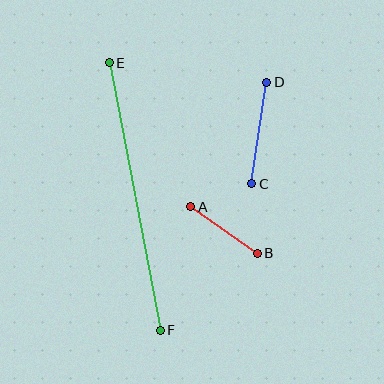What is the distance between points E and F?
The distance is approximately 273 pixels.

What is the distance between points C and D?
The distance is approximately 102 pixels.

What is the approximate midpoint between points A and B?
The midpoint is at approximately (224, 230) pixels.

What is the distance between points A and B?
The distance is approximately 81 pixels.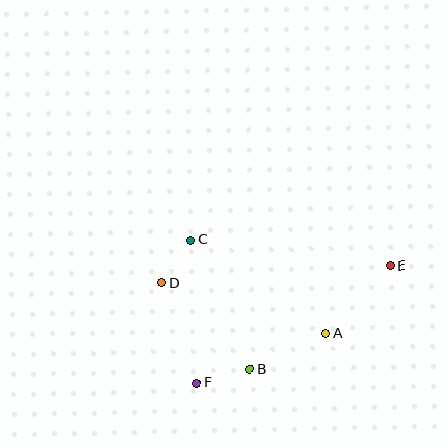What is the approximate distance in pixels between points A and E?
The distance between A and E is approximately 93 pixels.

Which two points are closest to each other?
Points C and D are closest to each other.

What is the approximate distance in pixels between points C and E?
The distance between C and E is approximately 201 pixels.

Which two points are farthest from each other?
Points D and E are farthest from each other.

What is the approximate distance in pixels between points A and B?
The distance between A and B is approximately 84 pixels.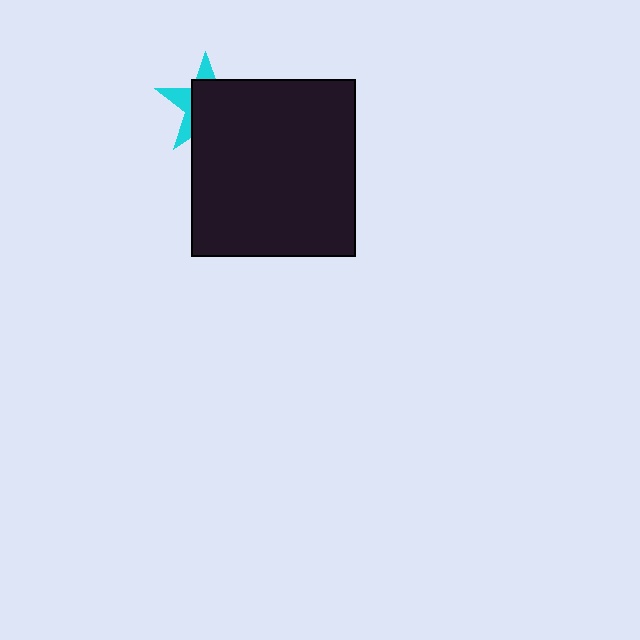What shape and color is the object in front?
The object in front is a black rectangle.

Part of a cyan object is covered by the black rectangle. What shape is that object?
It is a star.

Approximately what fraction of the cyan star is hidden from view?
Roughly 67% of the cyan star is hidden behind the black rectangle.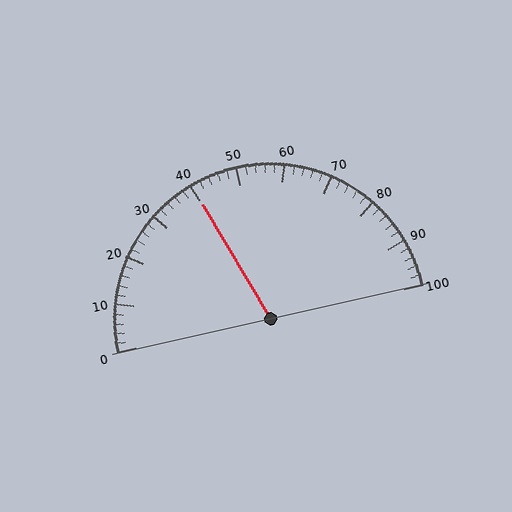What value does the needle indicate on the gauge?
The needle indicates approximately 40.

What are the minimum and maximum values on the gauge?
The gauge ranges from 0 to 100.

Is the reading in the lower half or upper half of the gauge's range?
The reading is in the lower half of the range (0 to 100).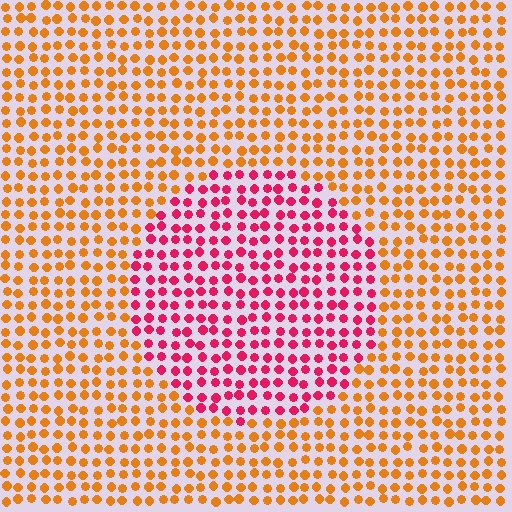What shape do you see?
I see a circle.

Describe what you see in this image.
The image is filled with small orange elements in a uniform arrangement. A circle-shaped region is visible where the elements are tinted to a slightly different hue, forming a subtle color boundary.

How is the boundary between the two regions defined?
The boundary is defined purely by a slight shift in hue (about 52 degrees). Spacing, size, and orientation are identical on both sides.